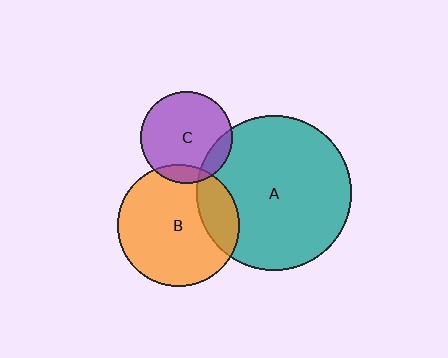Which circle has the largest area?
Circle A (teal).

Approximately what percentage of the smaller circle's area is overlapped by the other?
Approximately 20%.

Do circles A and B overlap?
Yes.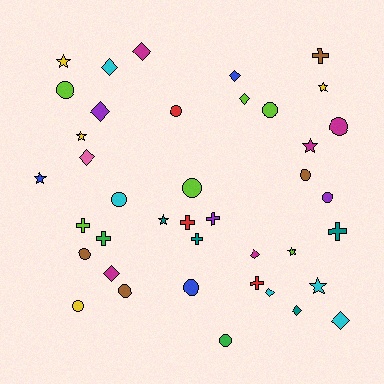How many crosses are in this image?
There are 8 crosses.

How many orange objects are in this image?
There are no orange objects.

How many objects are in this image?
There are 40 objects.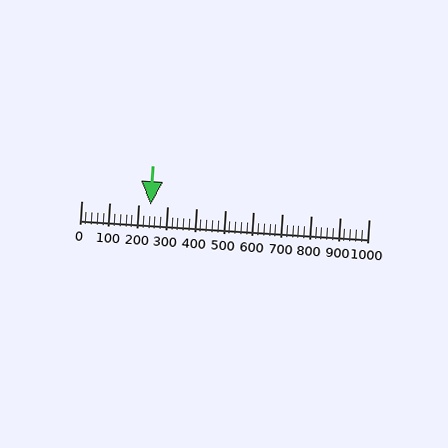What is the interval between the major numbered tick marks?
The major tick marks are spaced 100 units apart.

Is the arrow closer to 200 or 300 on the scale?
The arrow is closer to 200.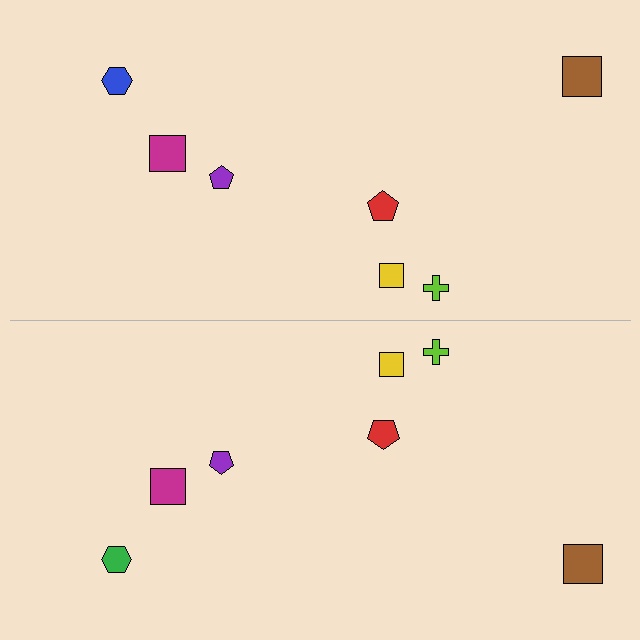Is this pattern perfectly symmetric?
No, the pattern is not perfectly symmetric. The green hexagon on the bottom side breaks the symmetry — its mirror counterpart is blue.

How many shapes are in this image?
There are 14 shapes in this image.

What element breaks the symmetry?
The green hexagon on the bottom side breaks the symmetry — its mirror counterpart is blue.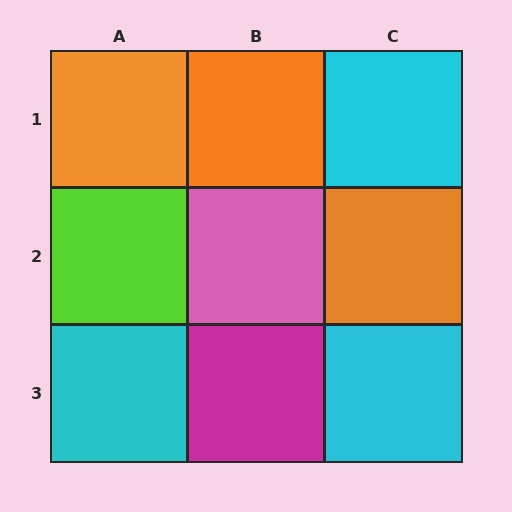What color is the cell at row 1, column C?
Cyan.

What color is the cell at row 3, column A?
Cyan.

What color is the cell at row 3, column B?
Magenta.